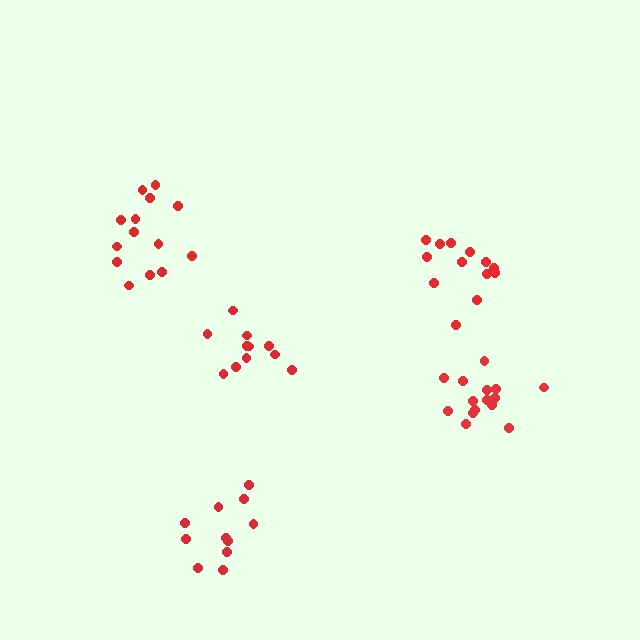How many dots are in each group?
Group 1: 14 dots, Group 2: 11 dots, Group 3: 15 dots, Group 4: 13 dots, Group 5: 11 dots (64 total).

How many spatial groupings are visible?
There are 5 spatial groupings.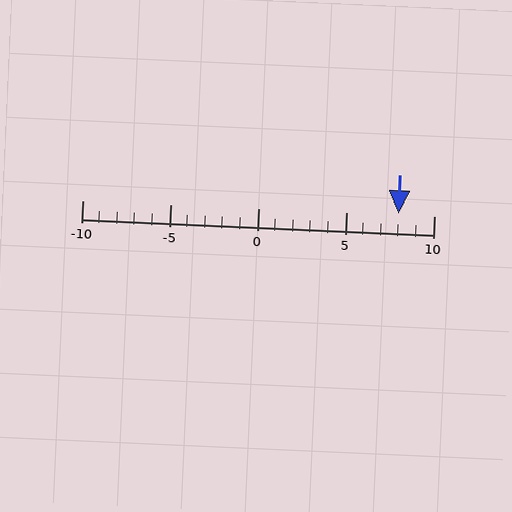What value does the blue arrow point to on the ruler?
The blue arrow points to approximately 8.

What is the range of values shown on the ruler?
The ruler shows values from -10 to 10.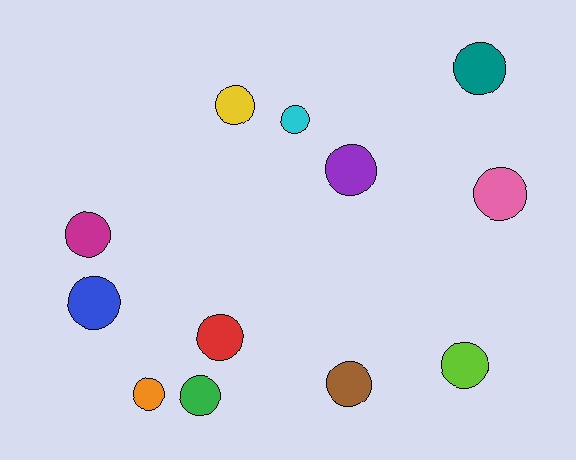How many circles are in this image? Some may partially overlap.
There are 12 circles.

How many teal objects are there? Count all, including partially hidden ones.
There is 1 teal object.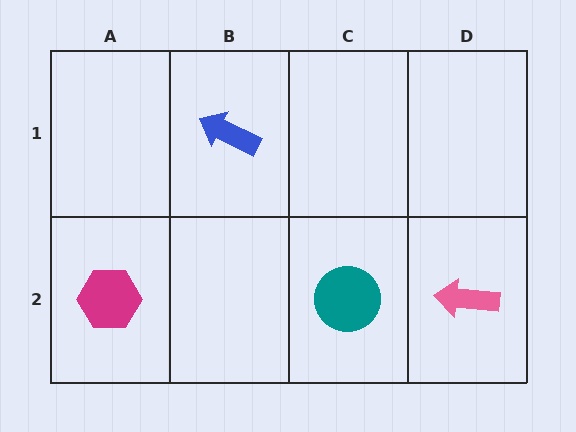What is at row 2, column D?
A pink arrow.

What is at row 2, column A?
A magenta hexagon.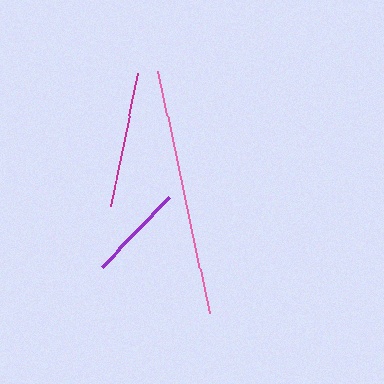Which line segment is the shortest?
The purple line is the shortest at approximately 97 pixels.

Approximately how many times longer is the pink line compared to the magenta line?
The pink line is approximately 1.8 times the length of the magenta line.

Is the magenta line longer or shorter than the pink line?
The pink line is longer than the magenta line.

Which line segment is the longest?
The pink line is the longest at approximately 247 pixels.